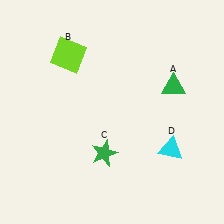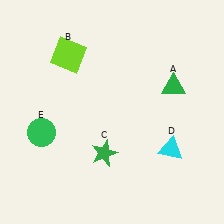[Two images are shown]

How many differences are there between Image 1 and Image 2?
There is 1 difference between the two images.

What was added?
A green circle (E) was added in Image 2.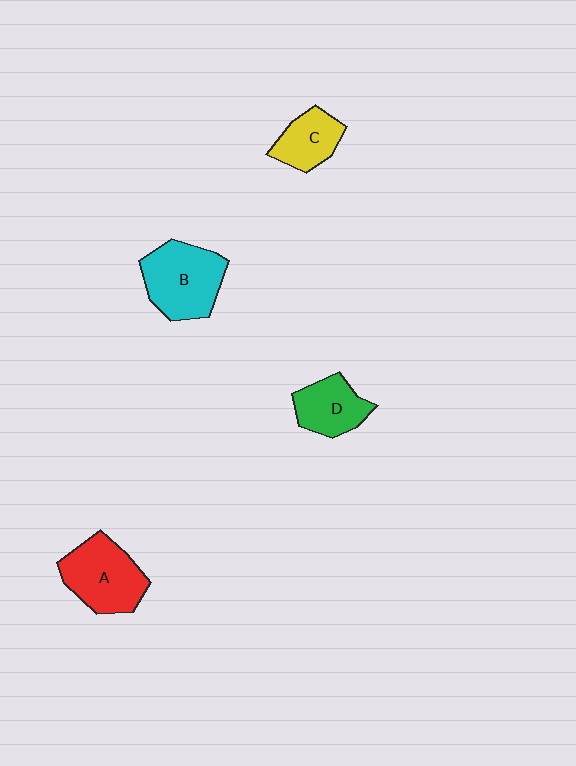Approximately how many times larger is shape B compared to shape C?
Approximately 1.7 times.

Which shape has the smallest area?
Shape C (yellow).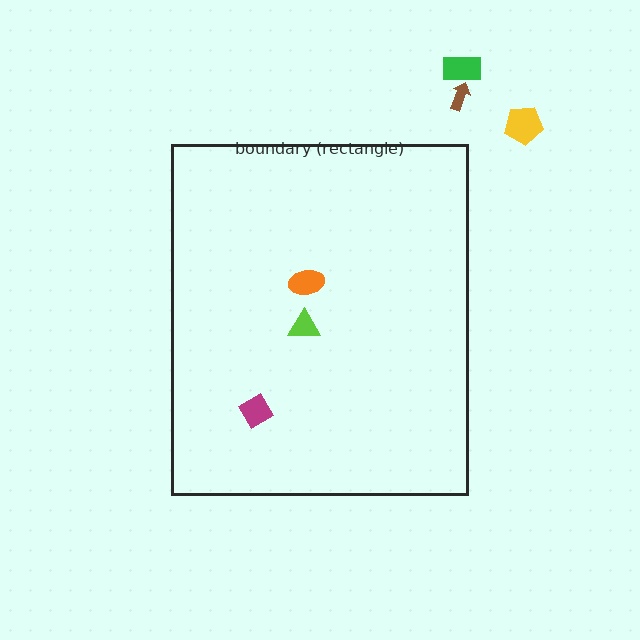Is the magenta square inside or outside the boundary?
Inside.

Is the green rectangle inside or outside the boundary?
Outside.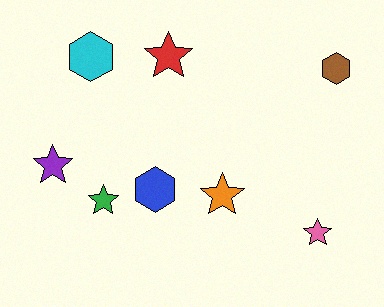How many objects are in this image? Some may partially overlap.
There are 8 objects.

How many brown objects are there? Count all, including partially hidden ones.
There is 1 brown object.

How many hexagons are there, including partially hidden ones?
There are 3 hexagons.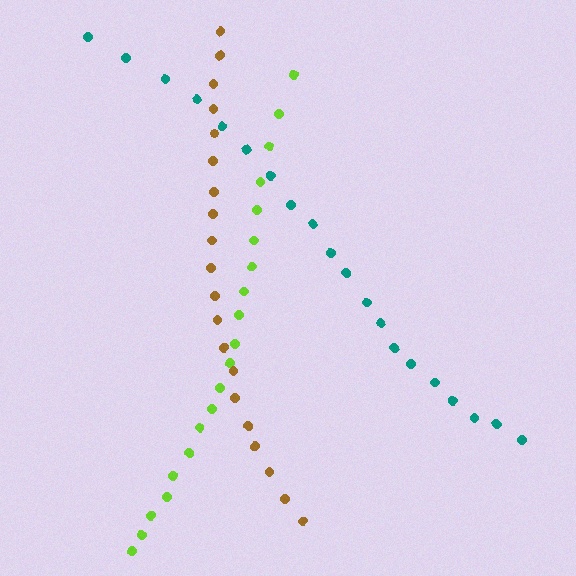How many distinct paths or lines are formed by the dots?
There are 3 distinct paths.